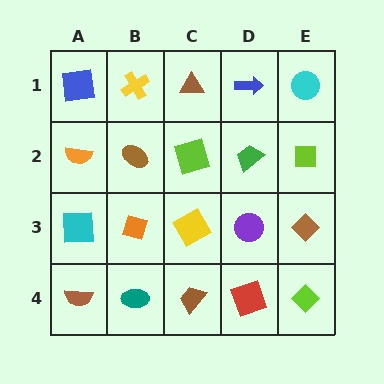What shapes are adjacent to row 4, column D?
A purple circle (row 3, column D), a brown trapezoid (row 4, column C), a lime diamond (row 4, column E).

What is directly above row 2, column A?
A blue square.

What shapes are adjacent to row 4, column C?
A yellow diamond (row 3, column C), a teal ellipse (row 4, column B), a red square (row 4, column D).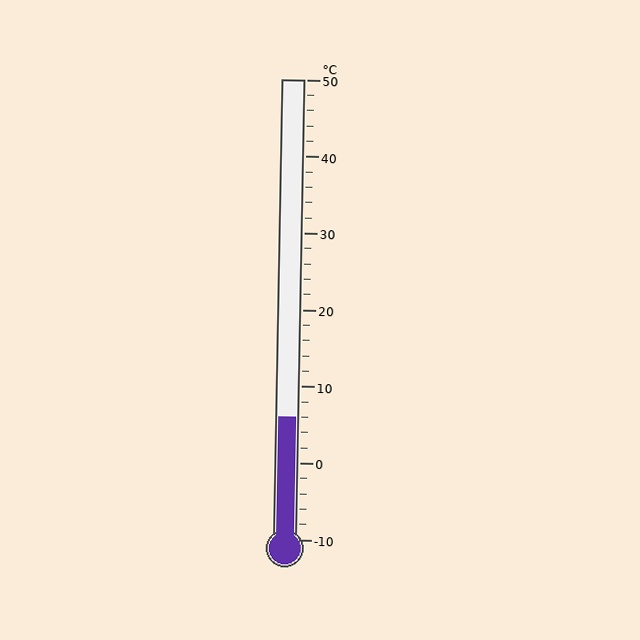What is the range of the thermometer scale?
The thermometer scale ranges from -10°C to 50°C.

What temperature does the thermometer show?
The thermometer shows approximately 6°C.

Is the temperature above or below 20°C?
The temperature is below 20°C.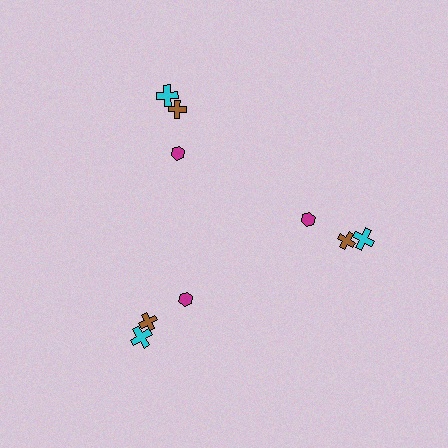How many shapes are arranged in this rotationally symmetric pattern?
There are 9 shapes, arranged in 3 groups of 3.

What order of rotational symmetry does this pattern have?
This pattern has 3-fold rotational symmetry.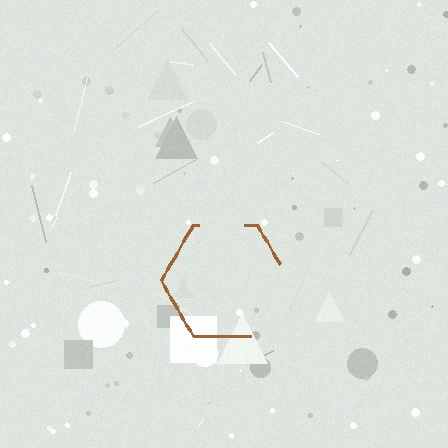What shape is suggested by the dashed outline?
The dashed outline suggests a hexagon.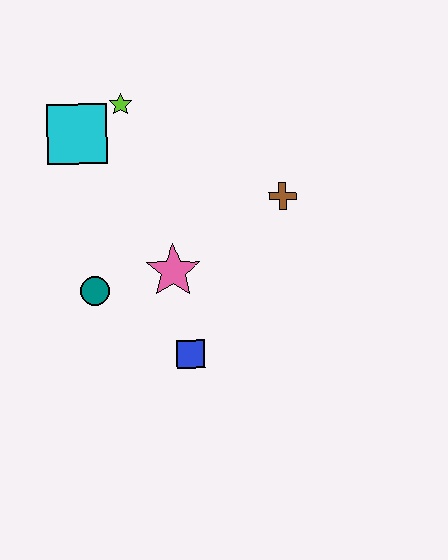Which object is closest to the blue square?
The pink star is closest to the blue square.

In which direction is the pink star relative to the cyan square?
The pink star is below the cyan square.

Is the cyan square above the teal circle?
Yes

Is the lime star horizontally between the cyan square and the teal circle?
No